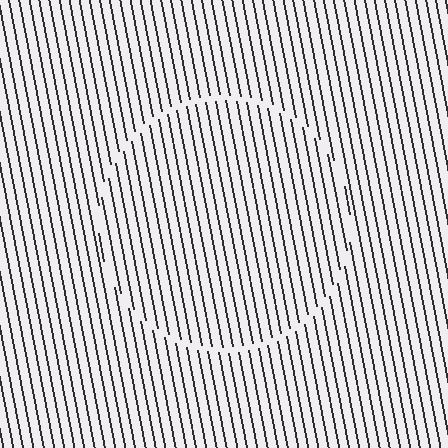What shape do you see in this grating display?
An illusory circle. The interior of the shape contains the same grating, shifted by half a period — the contour is defined by the phase discontinuity where line-ends from the inner and outer gratings abut.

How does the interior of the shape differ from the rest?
The interior of the shape contains the same grating, shifted by half a period — the contour is defined by the phase discontinuity where line-ends from the inner and outer gratings abut.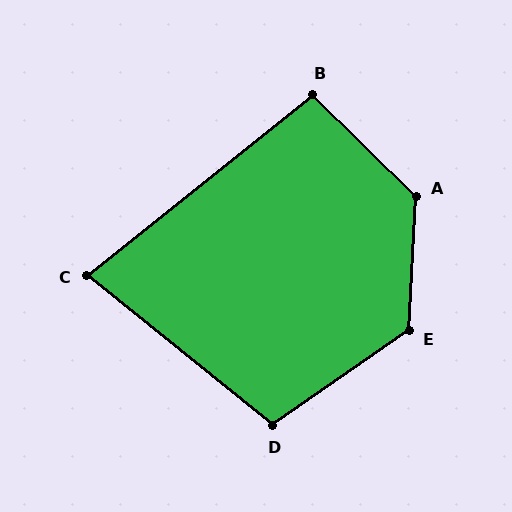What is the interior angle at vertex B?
Approximately 97 degrees (obtuse).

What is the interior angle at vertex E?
Approximately 128 degrees (obtuse).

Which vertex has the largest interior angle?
A, at approximately 132 degrees.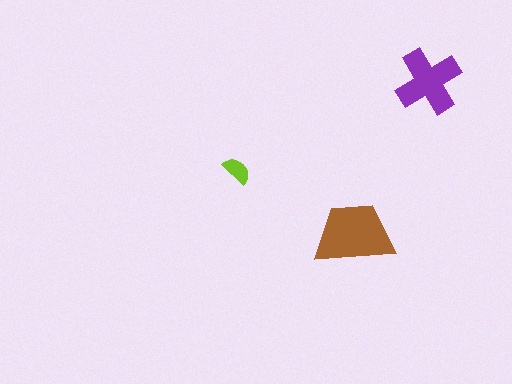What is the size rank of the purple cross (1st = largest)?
2nd.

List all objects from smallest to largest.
The lime semicircle, the purple cross, the brown trapezoid.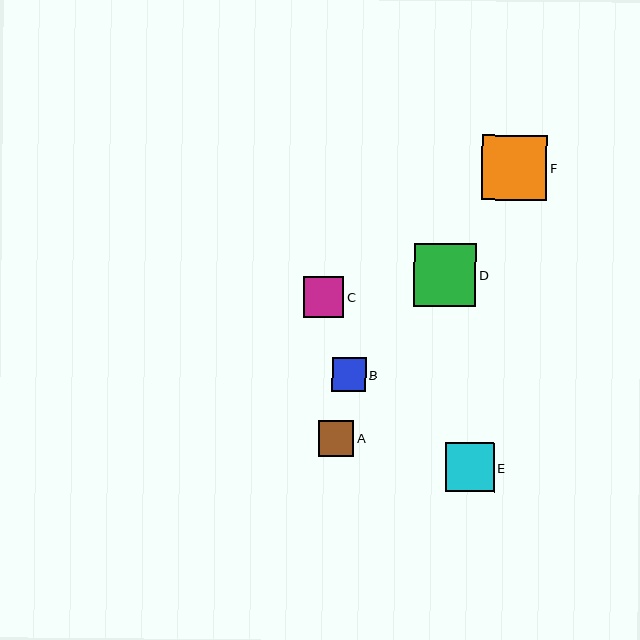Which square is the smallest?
Square B is the smallest with a size of approximately 34 pixels.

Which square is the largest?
Square F is the largest with a size of approximately 65 pixels.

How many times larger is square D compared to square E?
Square D is approximately 1.3 times the size of square E.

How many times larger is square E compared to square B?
Square E is approximately 1.4 times the size of square B.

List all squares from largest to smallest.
From largest to smallest: F, D, E, C, A, B.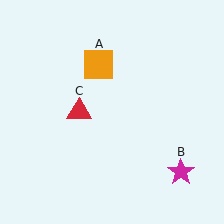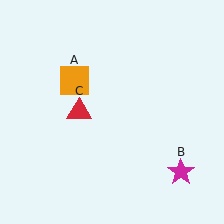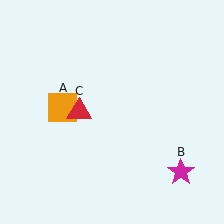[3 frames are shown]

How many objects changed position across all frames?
1 object changed position: orange square (object A).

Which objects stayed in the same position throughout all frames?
Magenta star (object B) and red triangle (object C) remained stationary.